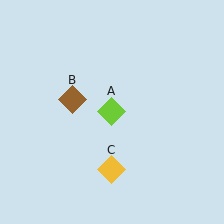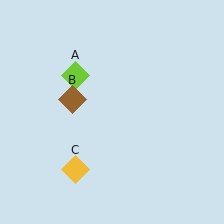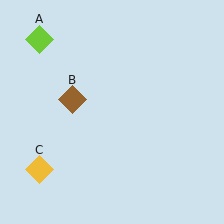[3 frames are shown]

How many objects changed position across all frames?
2 objects changed position: lime diamond (object A), yellow diamond (object C).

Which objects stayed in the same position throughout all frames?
Brown diamond (object B) remained stationary.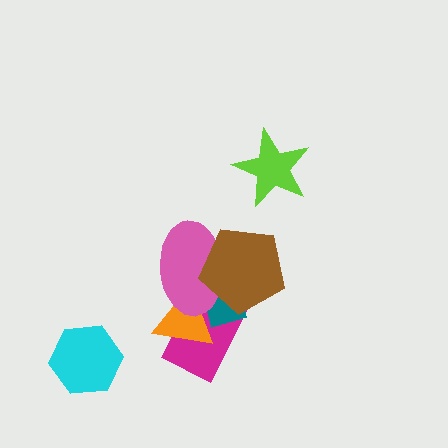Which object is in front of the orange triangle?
The pink ellipse is in front of the orange triangle.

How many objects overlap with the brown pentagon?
3 objects overlap with the brown pentagon.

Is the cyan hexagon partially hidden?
No, no other shape covers it.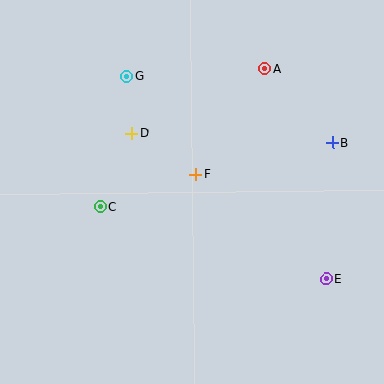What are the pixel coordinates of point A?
Point A is at (265, 69).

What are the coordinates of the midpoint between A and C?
The midpoint between A and C is at (183, 138).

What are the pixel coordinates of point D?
Point D is at (132, 133).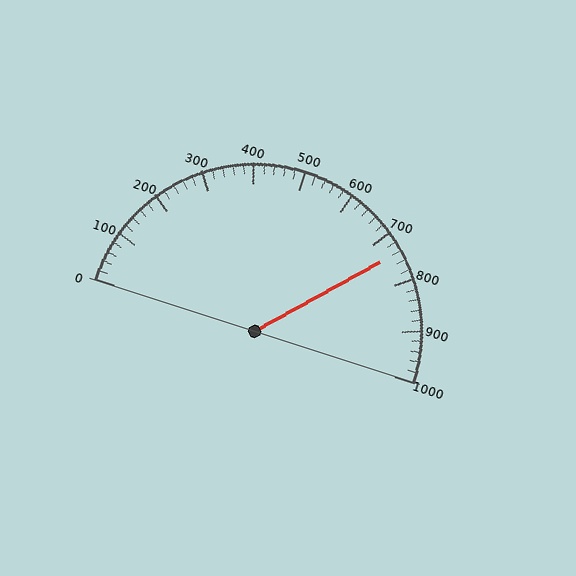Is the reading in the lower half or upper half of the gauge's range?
The reading is in the upper half of the range (0 to 1000).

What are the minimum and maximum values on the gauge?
The gauge ranges from 0 to 1000.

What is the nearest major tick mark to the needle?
The nearest major tick mark is 700.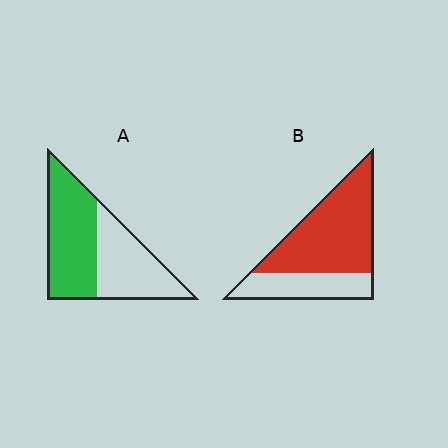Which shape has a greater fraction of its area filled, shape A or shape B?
Shape B.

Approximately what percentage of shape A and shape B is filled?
A is approximately 55% and B is approximately 70%.